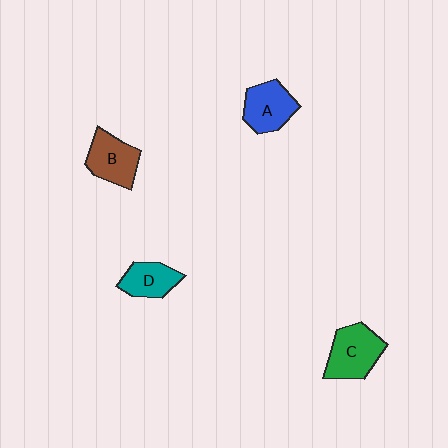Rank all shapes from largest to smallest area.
From largest to smallest: C (green), A (blue), B (brown), D (teal).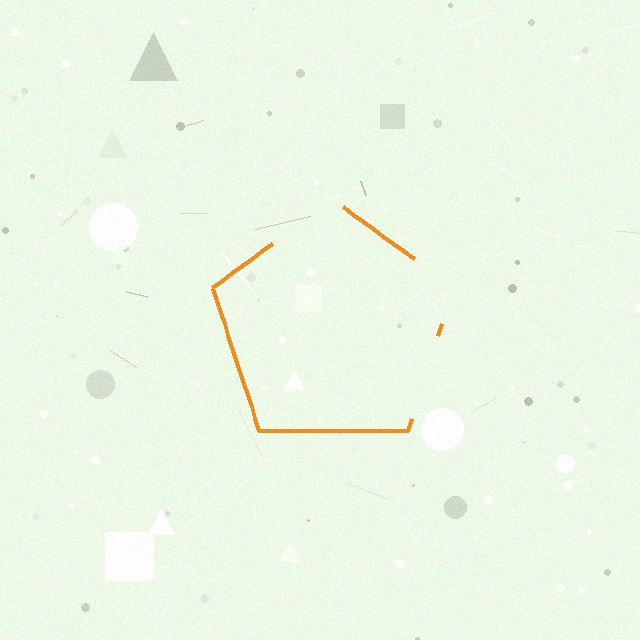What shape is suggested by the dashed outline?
The dashed outline suggests a pentagon.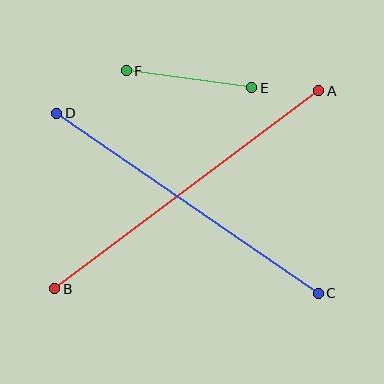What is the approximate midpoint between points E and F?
The midpoint is at approximately (189, 79) pixels.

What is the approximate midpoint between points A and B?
The midpoint is at approximately (187, 190) pixels.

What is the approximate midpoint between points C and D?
The midpoint is at approximately (188, 203) pixels.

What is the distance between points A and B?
The distance is approximately 330 pixels.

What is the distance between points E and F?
The distance is approximately 127 pixels.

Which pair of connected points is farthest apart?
Points A and B are farthest apart.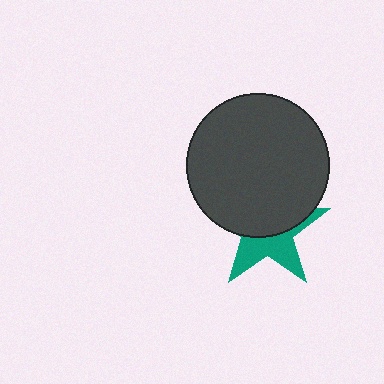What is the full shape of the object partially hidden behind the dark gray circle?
The partially hidden object is a teal star.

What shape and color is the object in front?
The object in front is a dark gray circle.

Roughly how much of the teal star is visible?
A small part of it is visible (roughly 43%).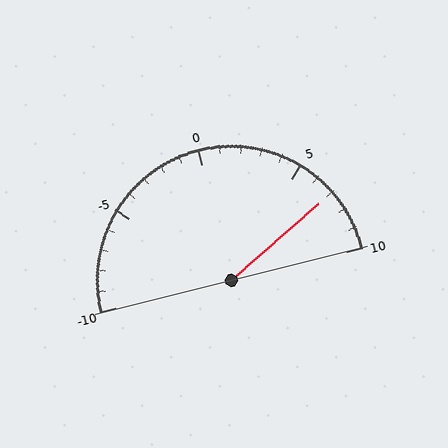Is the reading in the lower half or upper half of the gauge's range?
The reading is in the upper half of the range (-10 to 10).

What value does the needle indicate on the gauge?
The needle indicates approximately 7.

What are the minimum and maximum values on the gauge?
The gauge ranges from -10 to 10.